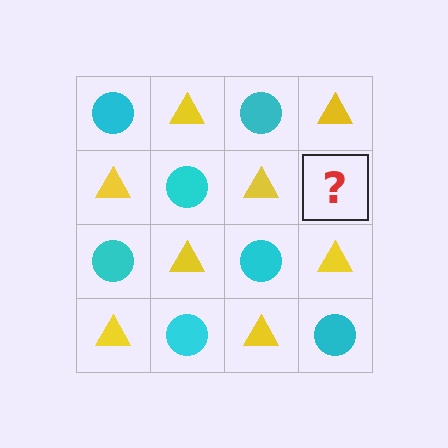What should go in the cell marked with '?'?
The missing cell should contain a cyan circle.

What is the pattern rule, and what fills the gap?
The rule is that it alternates cyan circle and yellow triangle in a checkerboard pattern. The gap should be filled with a cyan circle.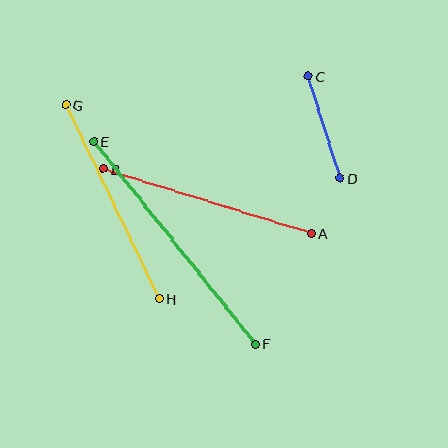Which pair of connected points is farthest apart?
Points E and F are farthest apart.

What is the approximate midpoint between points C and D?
The midpoint is at approximately (324, 127) pixels.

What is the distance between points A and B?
The distance is approximately 217 pixels.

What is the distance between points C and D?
The distance is approximately 107 pixels.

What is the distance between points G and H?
The distance is approximately 215 pixels.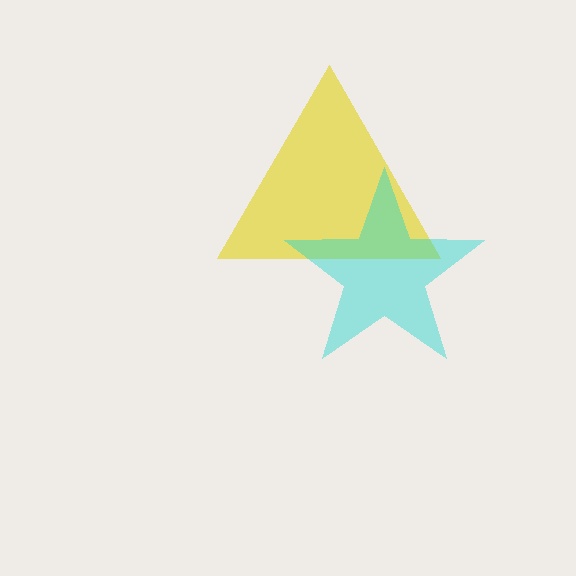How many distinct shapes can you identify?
There are 2 distinct shapes: a yellow triangle, a cyan star.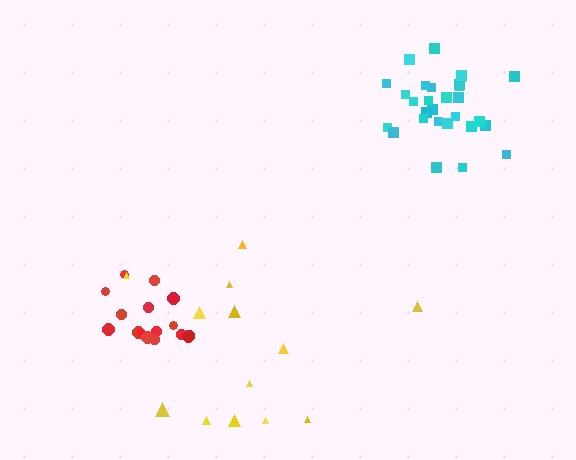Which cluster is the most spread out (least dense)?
Yellow.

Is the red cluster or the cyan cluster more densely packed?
Cyan.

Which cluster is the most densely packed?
Cyan.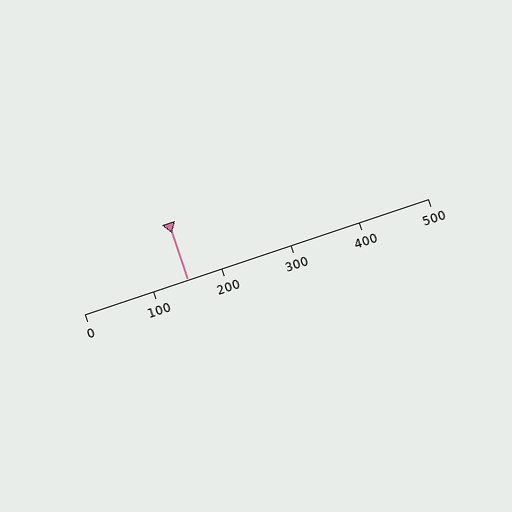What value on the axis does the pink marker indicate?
The marker indicates approximately 150.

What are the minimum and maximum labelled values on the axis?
The axis runs from 0 to 500.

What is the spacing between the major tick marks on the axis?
The major ticks are spaced 100 apart.